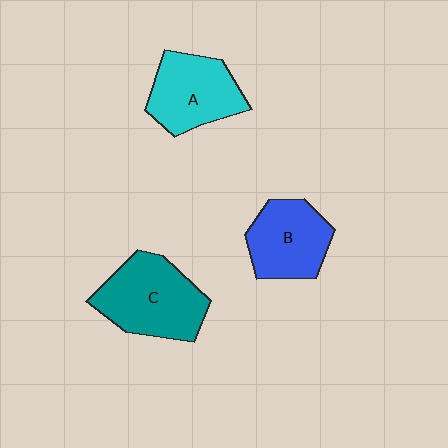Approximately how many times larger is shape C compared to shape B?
Approximately 1.3 times.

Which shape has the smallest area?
Shape B (blue).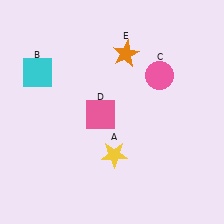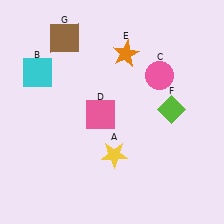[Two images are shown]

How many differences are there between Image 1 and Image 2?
There are 2 differences between the two images.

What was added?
A lime diamond (F), a brown square (G) were added in Image 2.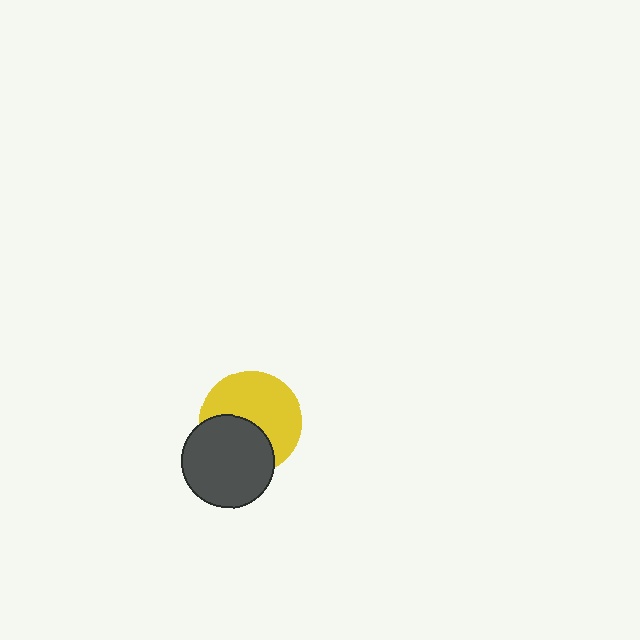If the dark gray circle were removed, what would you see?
You would see the complete yellow circle.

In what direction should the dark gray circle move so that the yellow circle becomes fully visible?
The dark gray circle should move down. That is the shortest direction to clear the overlap and leave the yellow circle fully visible.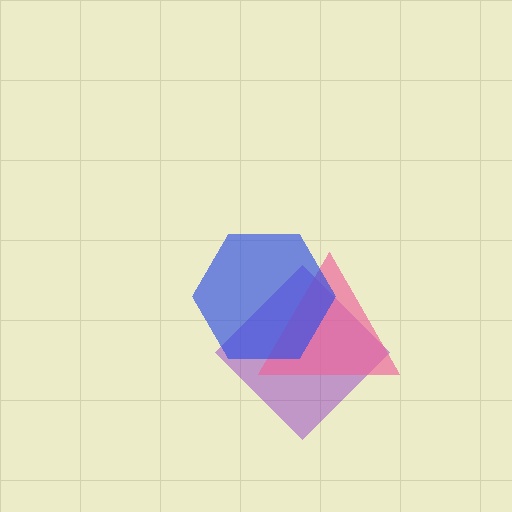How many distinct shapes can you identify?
There are 3 distinct shapes: a purple diamond, a pink triangle, a blue hexagon.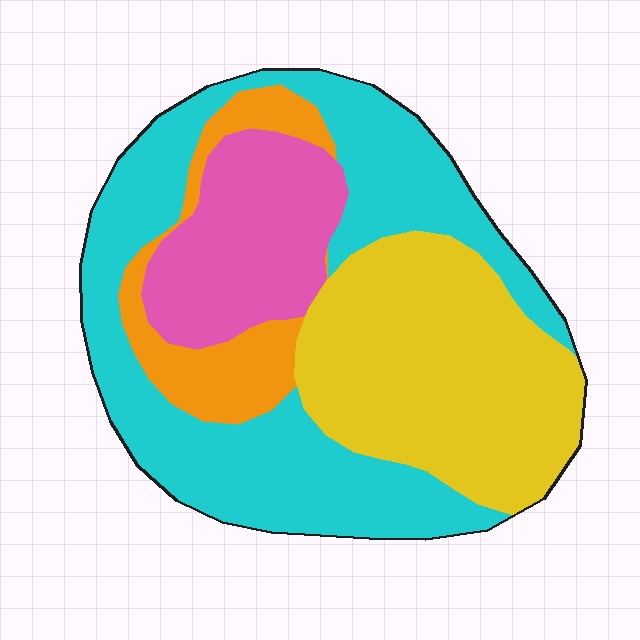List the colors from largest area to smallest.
From largest to smallest: cyan, yellow, pink, orange.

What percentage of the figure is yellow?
Yellow covers about 30% of the figure.